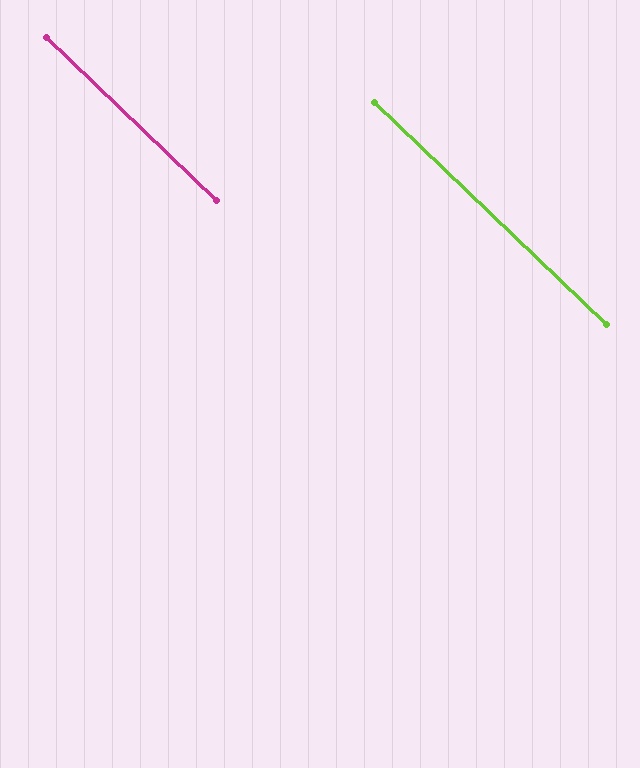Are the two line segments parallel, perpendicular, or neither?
Parallel — their directions differ by only 0.1°.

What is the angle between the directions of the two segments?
Approximately 0 degrees.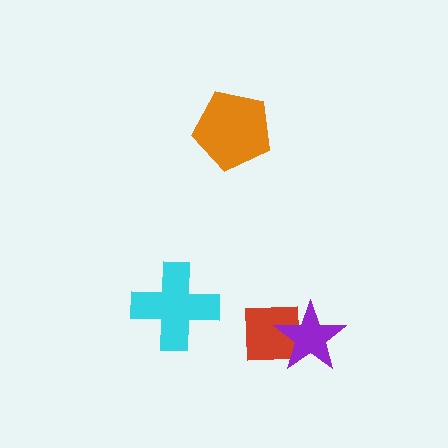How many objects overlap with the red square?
1 object overlaps with the red square.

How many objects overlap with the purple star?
1 object overlaps with the purple star.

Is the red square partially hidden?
Yes, it is partially covered by another shape.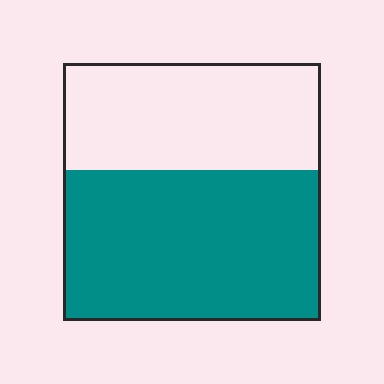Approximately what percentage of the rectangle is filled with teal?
Approximately 60%.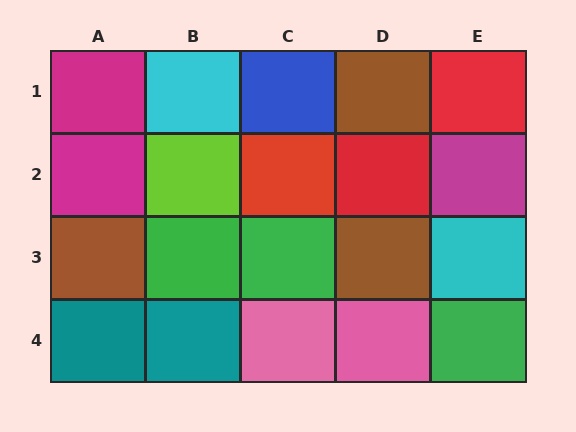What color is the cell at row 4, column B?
Teal.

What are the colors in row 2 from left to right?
Magenta, lime, red, red, magenta.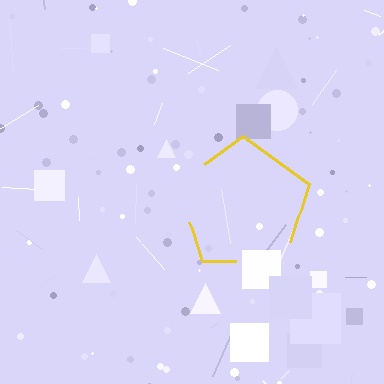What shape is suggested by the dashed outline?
The dashed outline suggests a pentagon.